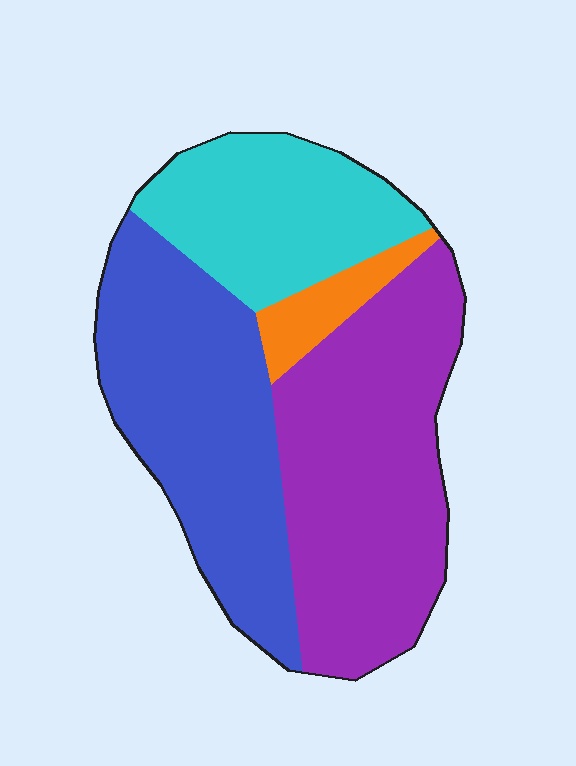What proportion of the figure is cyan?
Cyan takes up between a sixth and a third of the figure.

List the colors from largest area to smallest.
From largest to smallest: purple, blue, cyan, orange.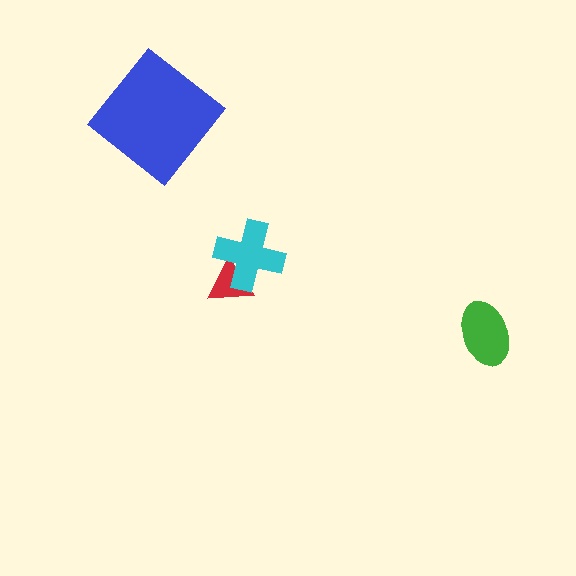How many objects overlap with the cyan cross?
1 object overlaps with the cyan cross.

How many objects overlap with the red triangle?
1 object overlaps with the red triangle.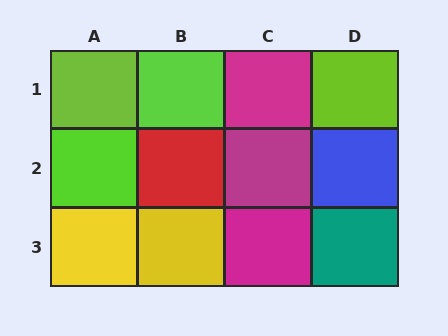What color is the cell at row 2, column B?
Red.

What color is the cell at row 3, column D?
Teal.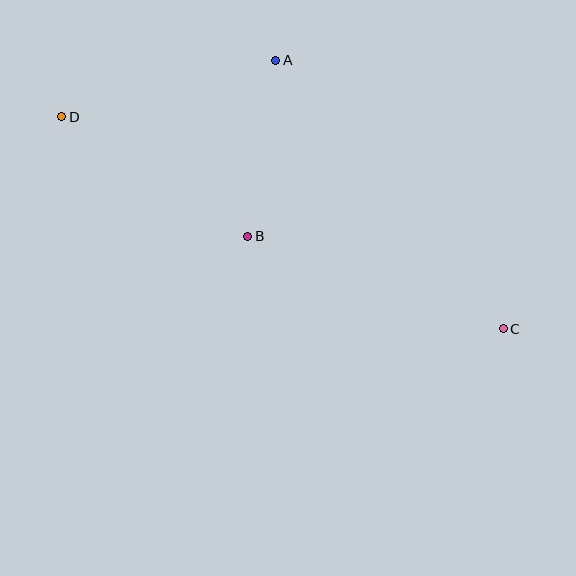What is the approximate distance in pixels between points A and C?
The distance between A and C is approximately 352 pixels.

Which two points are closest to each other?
Points A and B are closest to each other.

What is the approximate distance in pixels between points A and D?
The distance between A and D is approximately 221 pixels.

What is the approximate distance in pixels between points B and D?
The distance between B and D is approximately 221 pixels.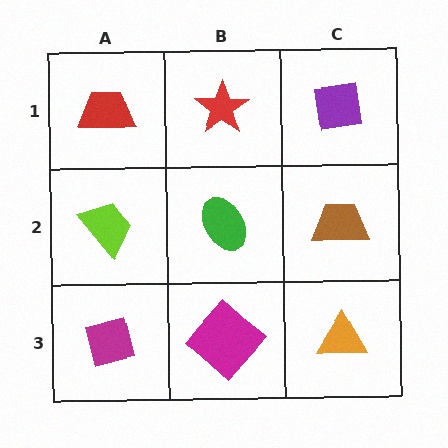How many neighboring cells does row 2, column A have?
3.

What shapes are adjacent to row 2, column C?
A purple square (row 1, column C), an orange triangle (row 3, column C), a green ellipse (row 2, column B).